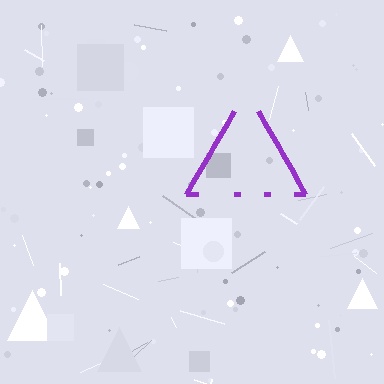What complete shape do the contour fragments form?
The contour fragments form a triangle.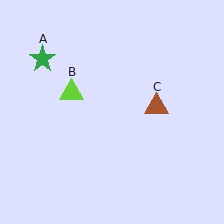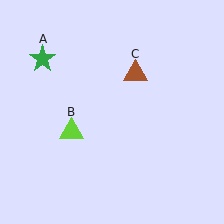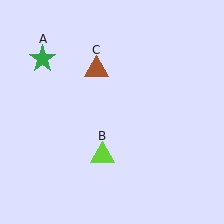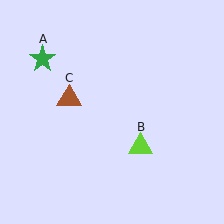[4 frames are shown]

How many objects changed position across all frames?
2 objects changed position: lime triangle (object B), brown triangle (object C).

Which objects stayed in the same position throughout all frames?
Green star (object A) remained stationary.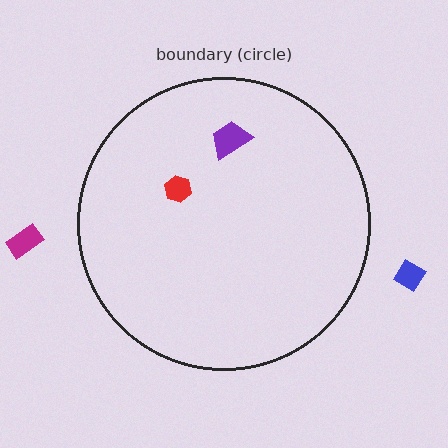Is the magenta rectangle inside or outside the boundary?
Outside.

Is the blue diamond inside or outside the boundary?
Outside.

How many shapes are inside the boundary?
2 inside, 2 outside.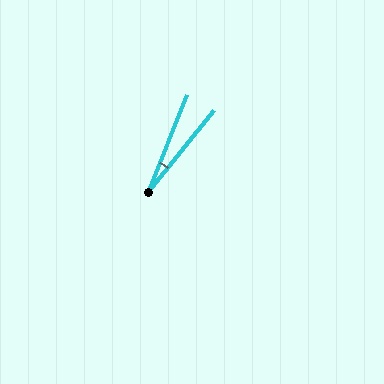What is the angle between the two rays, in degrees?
Approximately 17 degrees.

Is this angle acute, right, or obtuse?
It is acute.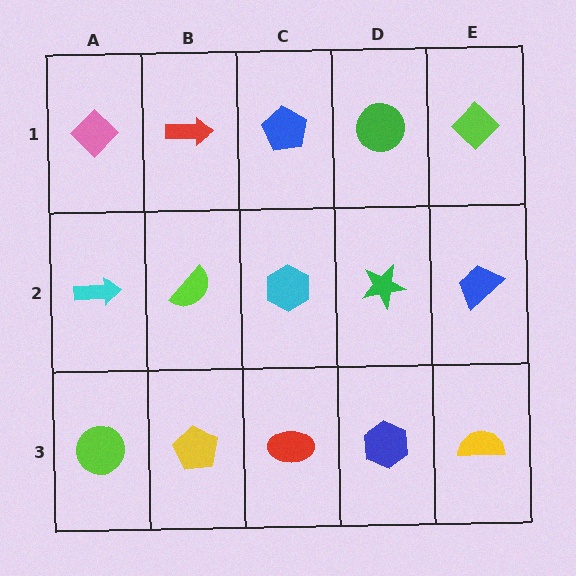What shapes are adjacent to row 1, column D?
A green star (row 2, column D), a blue pentagon (row 1, column C), a lime diamond (row 1, column E).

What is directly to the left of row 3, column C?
A yellow pentagon.